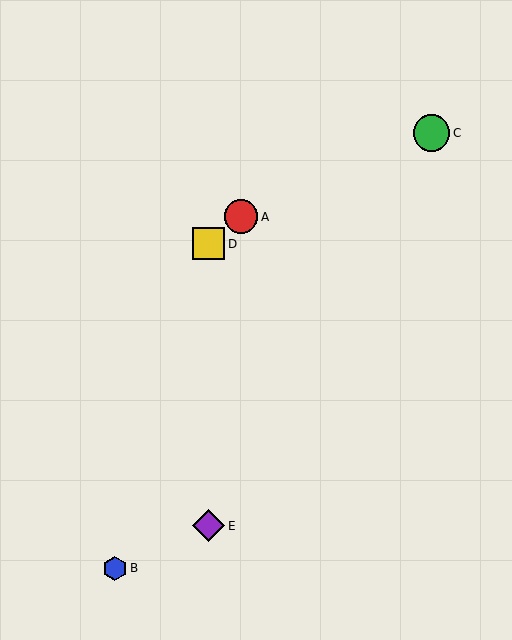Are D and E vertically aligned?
Yes, both are at x≈209.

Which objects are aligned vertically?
Objects D, E are aligned vertically.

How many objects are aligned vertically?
2 objects (D, E) are aligned vertically.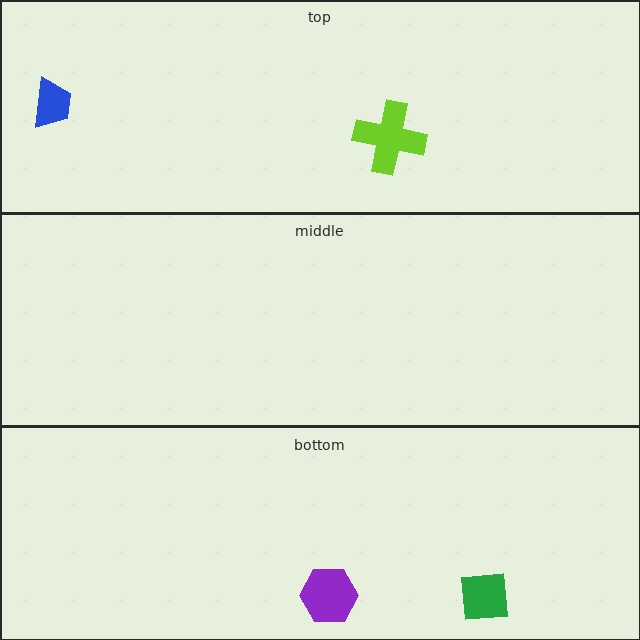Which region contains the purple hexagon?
The bottom region.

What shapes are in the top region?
The lime cross, the blue trapezoid.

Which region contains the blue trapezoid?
The top region.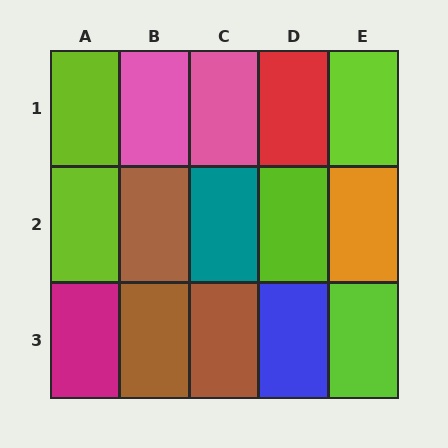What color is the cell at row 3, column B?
Brown.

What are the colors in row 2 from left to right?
Lime, brown, teal, lime, orange.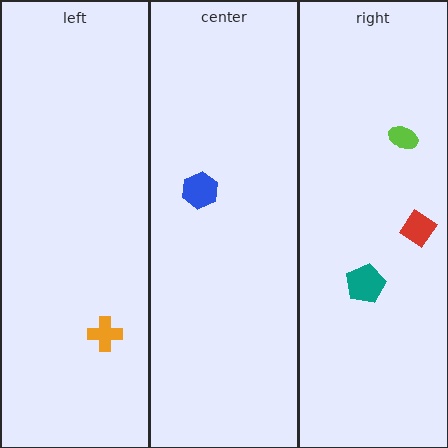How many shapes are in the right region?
3.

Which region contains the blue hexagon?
The center region.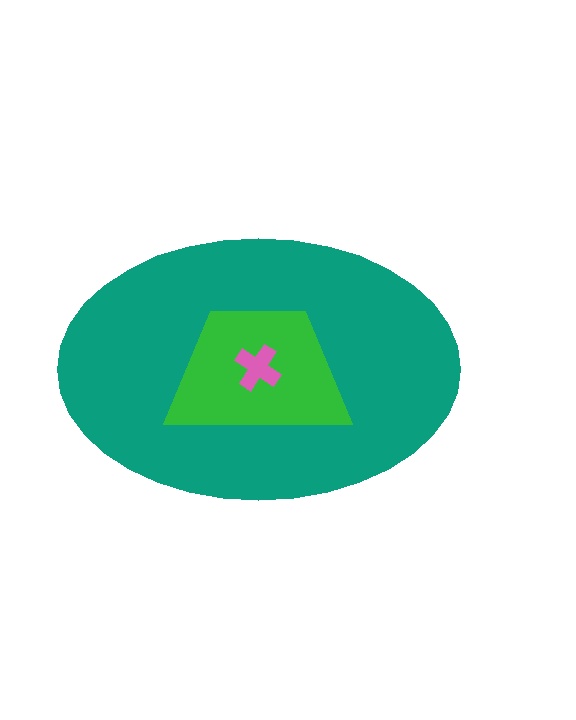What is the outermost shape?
The teal ellipse.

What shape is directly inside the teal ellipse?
The green trapezoid.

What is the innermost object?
The pink cross.